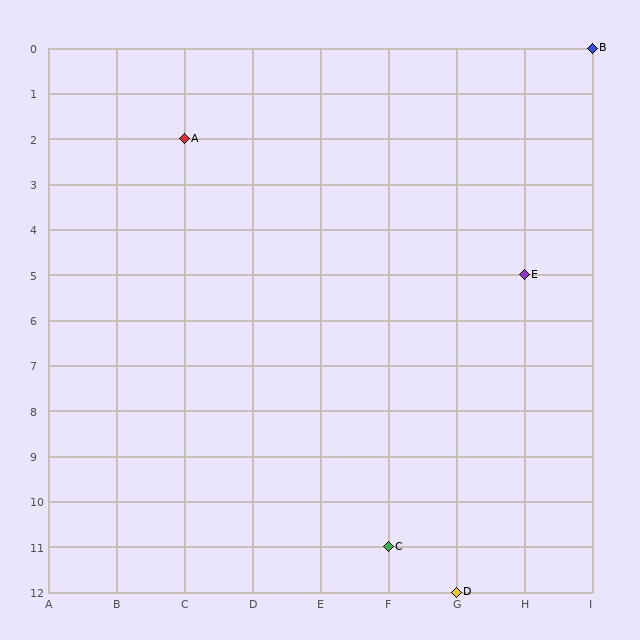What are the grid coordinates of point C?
Point C is at grid coordinates (F, 11).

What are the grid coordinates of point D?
Point D is at grid coordinates (G, 12).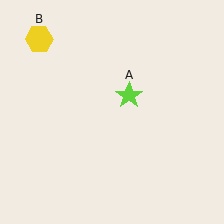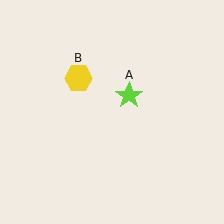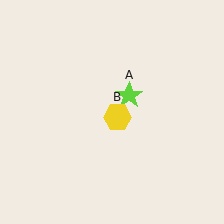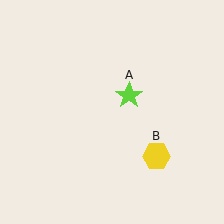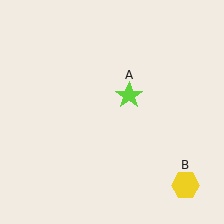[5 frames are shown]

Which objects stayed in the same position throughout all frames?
Lime star (object A) remained stationary.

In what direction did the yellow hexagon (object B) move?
The yellow hexagon (object B) moved down and to the right.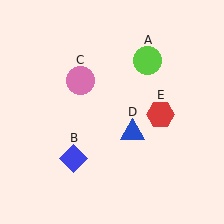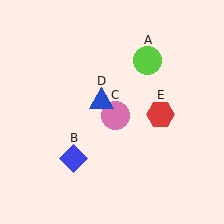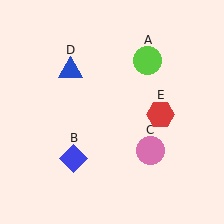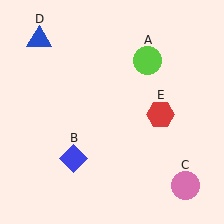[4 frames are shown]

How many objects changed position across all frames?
2 objects changed position: pink circle (object C), blue triangle (object D).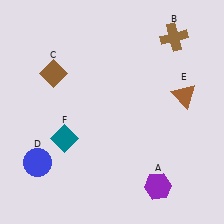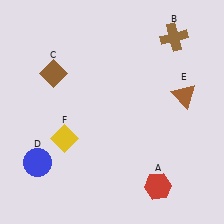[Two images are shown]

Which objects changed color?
A changed from purple to red. F changed from teal to yellow.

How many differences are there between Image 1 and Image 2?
There are 2 differences between the two images.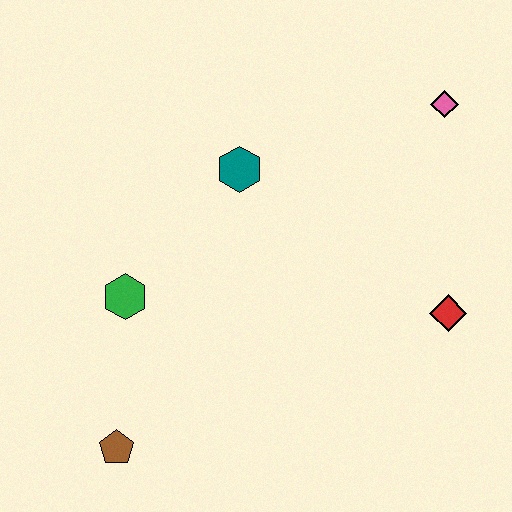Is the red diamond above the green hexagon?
No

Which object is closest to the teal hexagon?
The green hexagon is closest to the teal hexagon.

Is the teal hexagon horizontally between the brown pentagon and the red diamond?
Yes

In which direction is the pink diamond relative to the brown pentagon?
The pink diamond is above the brown pentagon.